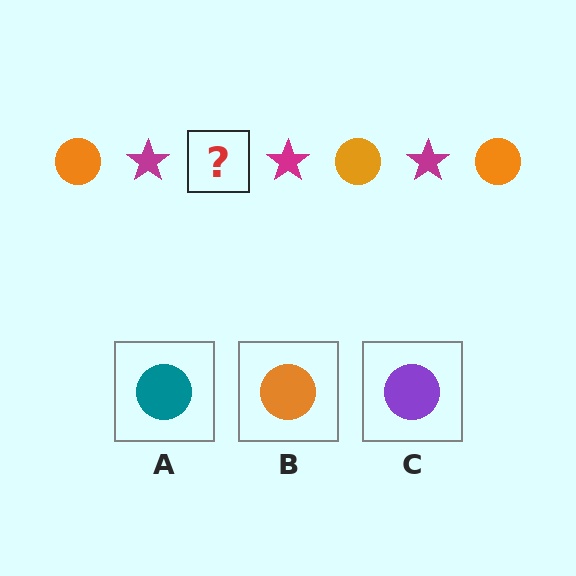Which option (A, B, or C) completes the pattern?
B.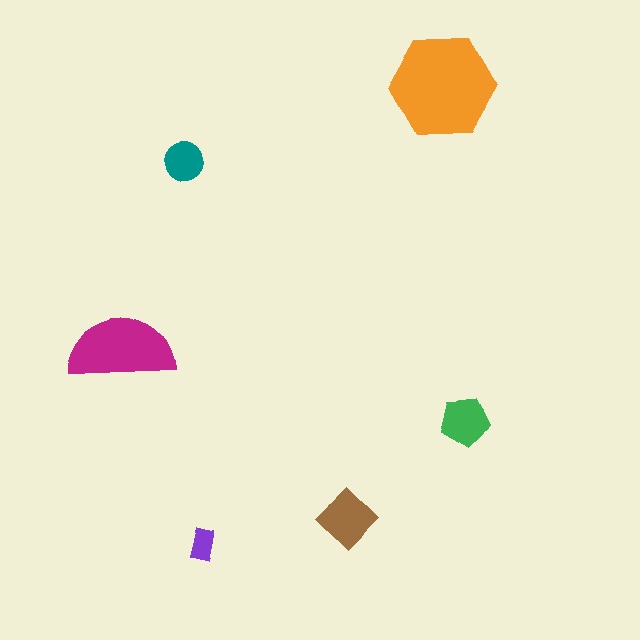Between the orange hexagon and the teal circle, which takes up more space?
The orange hexagon.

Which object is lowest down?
The purple rectangle is bottommost.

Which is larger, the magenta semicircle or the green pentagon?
The magenta semicircle.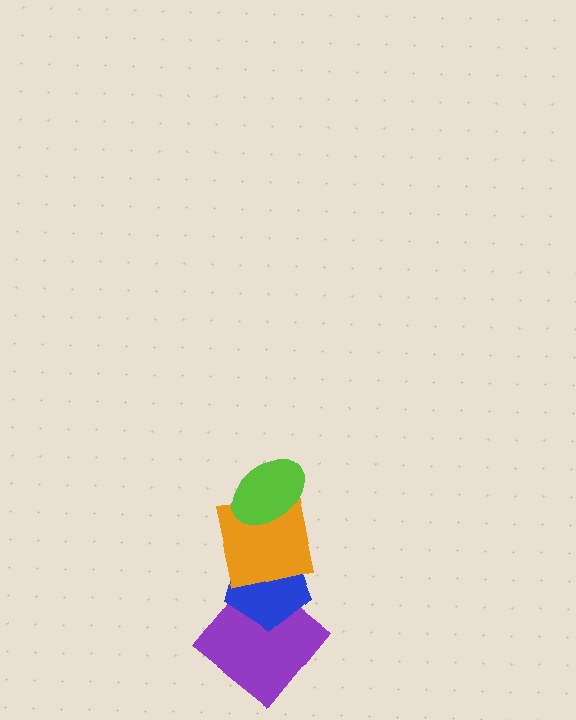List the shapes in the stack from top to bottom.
From top to bottom: the lime ellipse, the orange square, the blue pentagon, the purple diamond.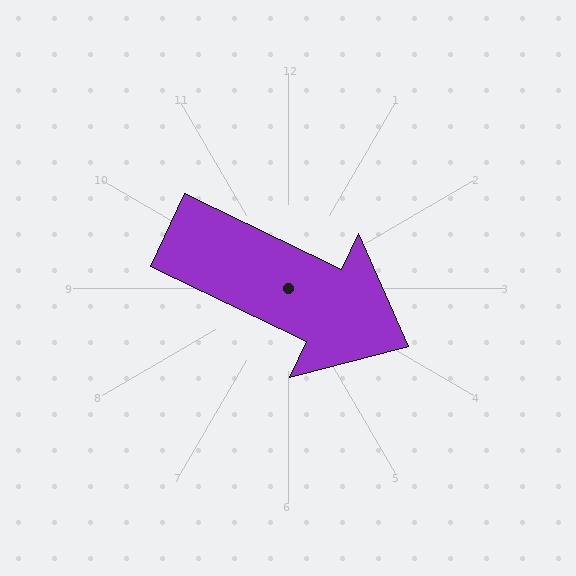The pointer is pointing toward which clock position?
Roughly 4 o'clock.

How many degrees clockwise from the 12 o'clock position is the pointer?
Approximately 116 degrees.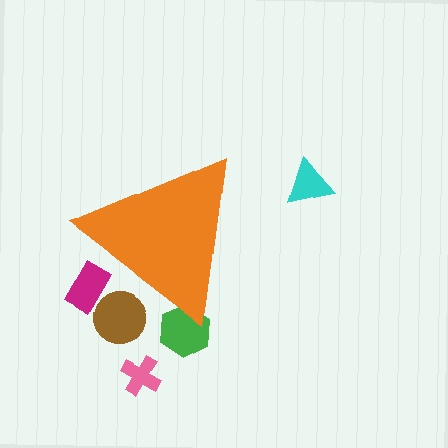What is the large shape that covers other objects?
An orange triangle.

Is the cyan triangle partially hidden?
No, the cyan triangle is fully visible.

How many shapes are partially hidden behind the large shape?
3 shapes are partially hidden.